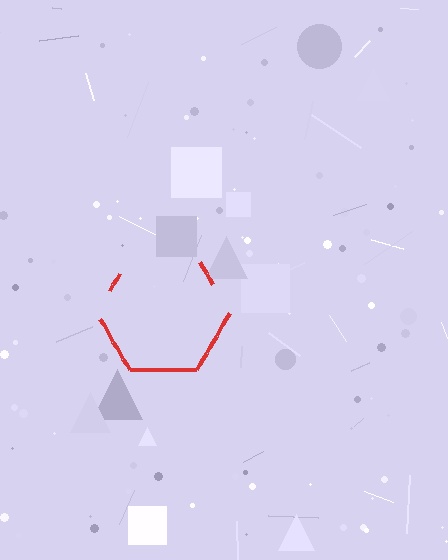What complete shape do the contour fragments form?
The contour fragments form a hexagon.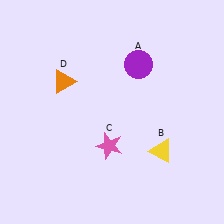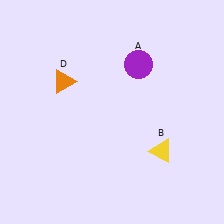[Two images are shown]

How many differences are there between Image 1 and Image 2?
There is 1 difference between the two images.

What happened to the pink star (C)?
The pink star (C) was removed in Image 2. It was in the bottom-left area of Image 1.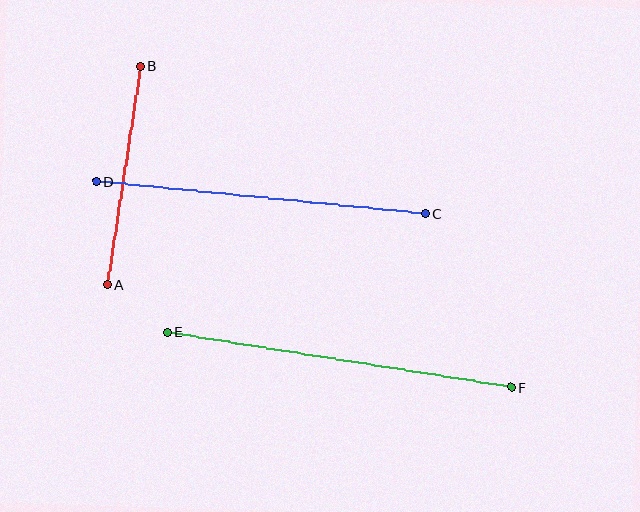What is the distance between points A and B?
The distance is approximately 221 pixels.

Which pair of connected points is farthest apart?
Points E and F are farthest apart.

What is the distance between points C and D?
The distance is approximately 331 pixels.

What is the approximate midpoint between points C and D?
The midpoint is at approximately (261, 197) pixels.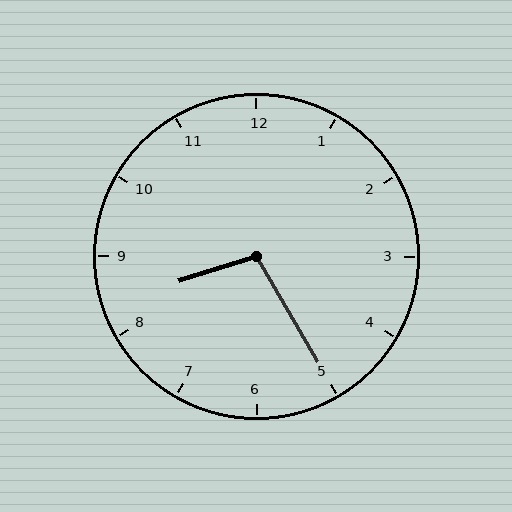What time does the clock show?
8:25.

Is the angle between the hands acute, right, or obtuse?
It is obtuse.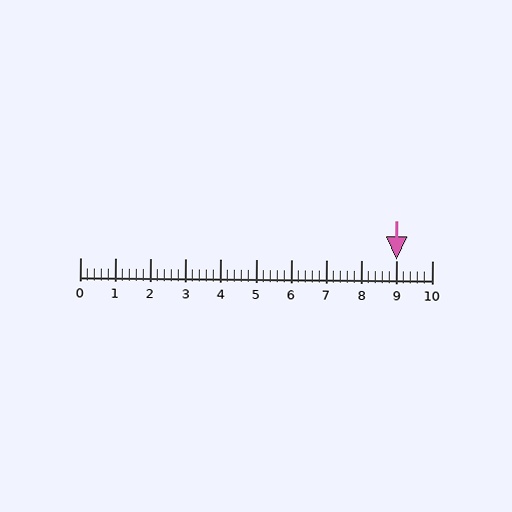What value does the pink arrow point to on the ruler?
The pink arrow points to approximately 9.0.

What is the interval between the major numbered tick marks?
The major tick marks are spaced 1 units apart.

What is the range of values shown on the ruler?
The ruler shows values from 0 to 10.